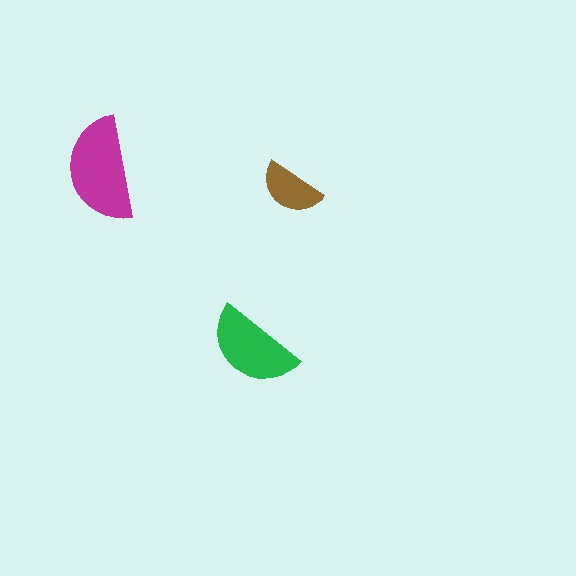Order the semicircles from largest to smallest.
the magenta one, the green one, the brown one.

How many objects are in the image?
There are 3 objects in the image.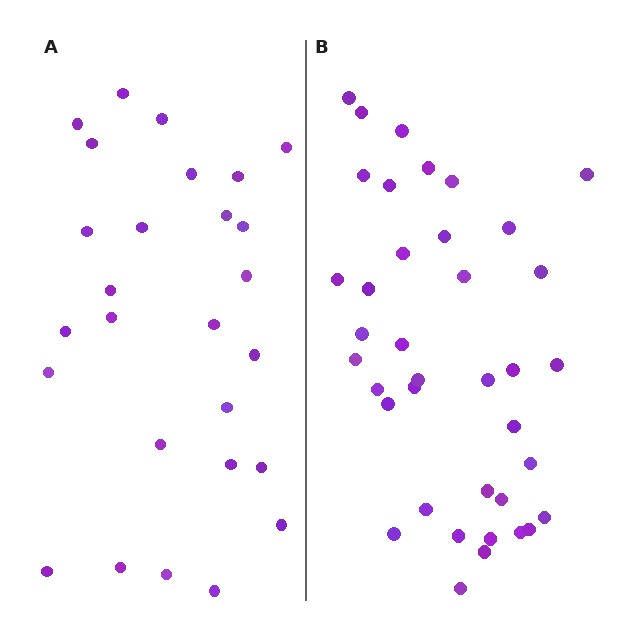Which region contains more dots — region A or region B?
Region B (the right region) has more dots.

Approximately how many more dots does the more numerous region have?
Region B has roughly 12 or so more dots than region A.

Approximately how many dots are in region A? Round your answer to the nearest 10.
About 30 dots. (The exact count is 27, which rounds to 30.)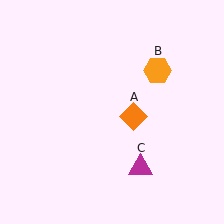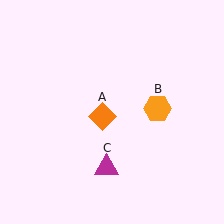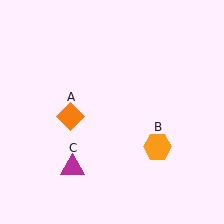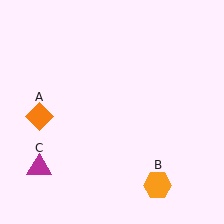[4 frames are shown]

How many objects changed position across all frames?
3 objects changed position: orange diamond (object A), orange hexagon (object B), magenta triangle (object C).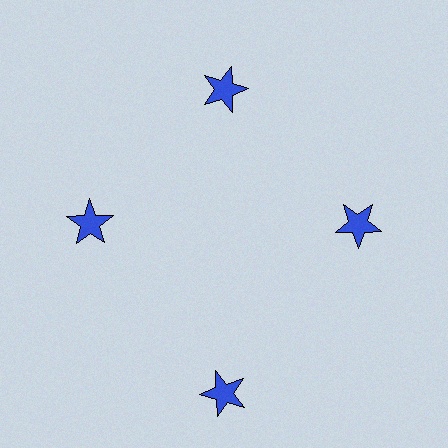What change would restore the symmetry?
The symmetry would be restored by moving it inward, back onto the ring so that all 4 stars sit at equal angles and equal distance from the center.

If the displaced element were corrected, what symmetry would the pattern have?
It would have 4-fold rotational symmetry — the pattern would map onto itself every 90 degrees.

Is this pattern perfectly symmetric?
No. The 4 blue stars are arranged in a ring, but one element near the 6 o'clock position is pushed outward from the center, breaking the 4-fold rotational symmetry.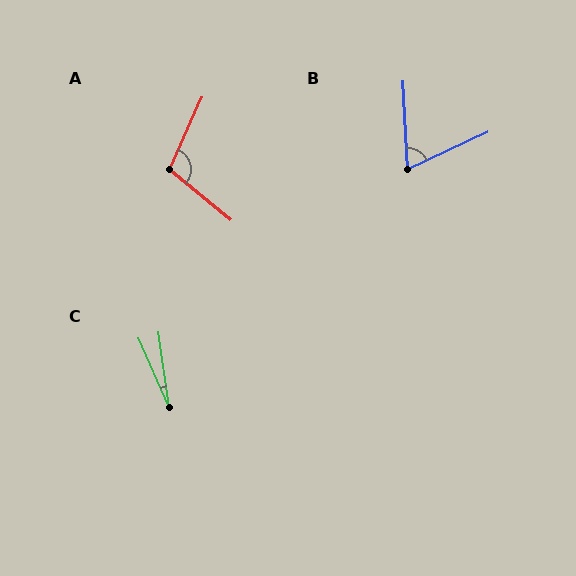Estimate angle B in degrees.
Approximately 68 degrees.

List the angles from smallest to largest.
C (16°), B (68°), A (106°).